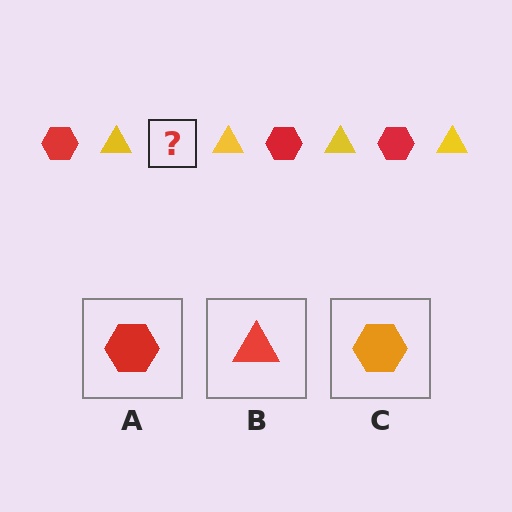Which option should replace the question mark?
Option A.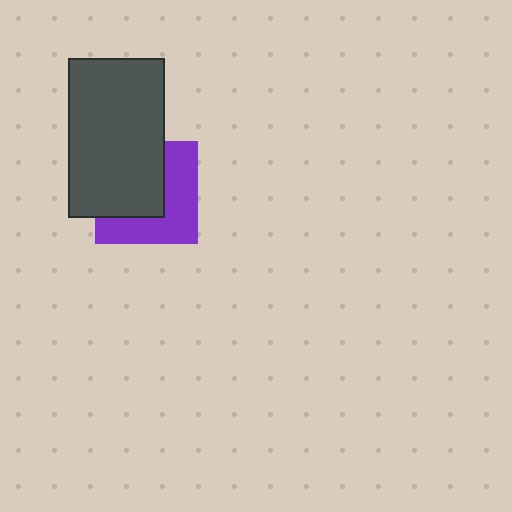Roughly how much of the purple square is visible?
About half of it is visible (roughly 49%).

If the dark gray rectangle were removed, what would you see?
You would see the complete purple square.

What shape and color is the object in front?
The object in front is a dark gray rectangle.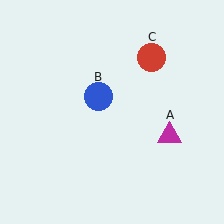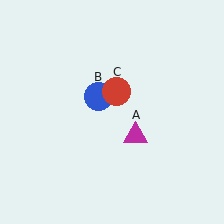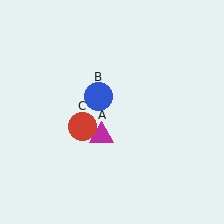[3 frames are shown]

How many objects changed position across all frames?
2 objects changed position: magenta triangle (object A), red circle (object C).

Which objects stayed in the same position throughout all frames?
Blue circle (object B) remained stationary.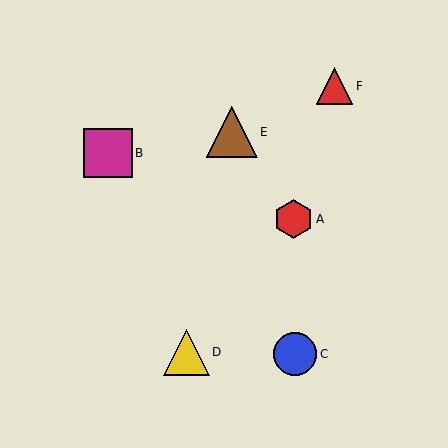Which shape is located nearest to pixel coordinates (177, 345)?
The yellow triangle (labeled D) at (186, 352) is nearest to that location.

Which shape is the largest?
The brown triangle (labeled E) is the largest.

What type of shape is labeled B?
Shape B is a magenta square.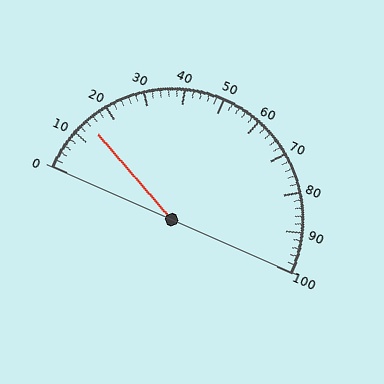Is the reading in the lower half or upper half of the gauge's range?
The reading is in the lower half of the range (0 to 100).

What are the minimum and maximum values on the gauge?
The gauge ranges from 0 to 100.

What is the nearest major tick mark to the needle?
The nearest major tick mark is 10.